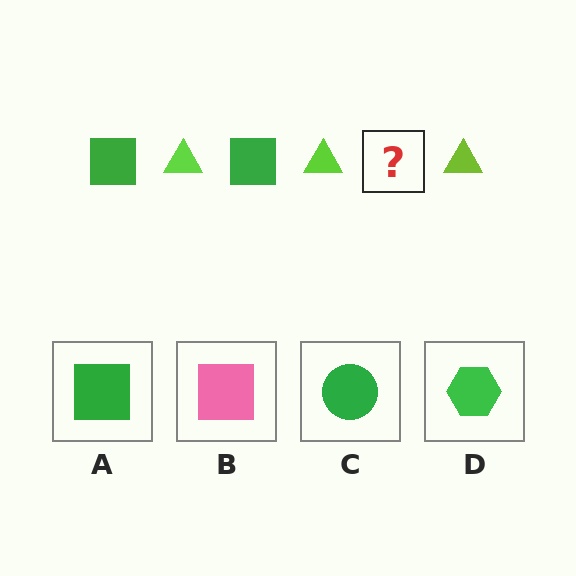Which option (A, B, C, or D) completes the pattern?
A.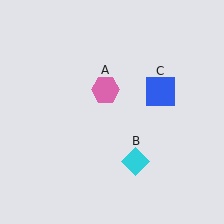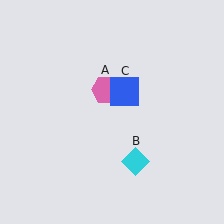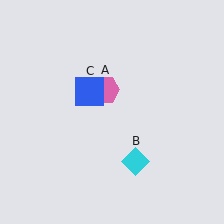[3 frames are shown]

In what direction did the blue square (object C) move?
The blue square (object C) moved left.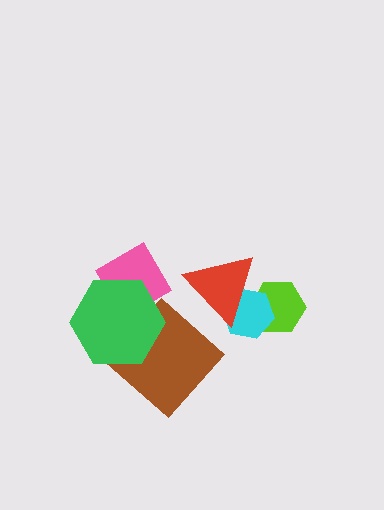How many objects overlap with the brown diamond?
1 object overlaps with the brown diamond.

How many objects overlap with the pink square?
1 object overlaps with the pink square.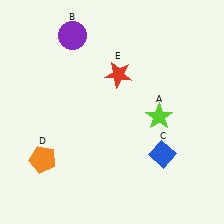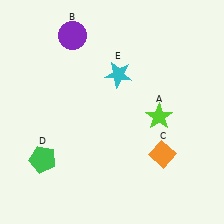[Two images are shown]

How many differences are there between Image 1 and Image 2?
There are 3 differences between the two images.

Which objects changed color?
C changed from blue to orange. D changed from orange to green. E changed from red to cyan.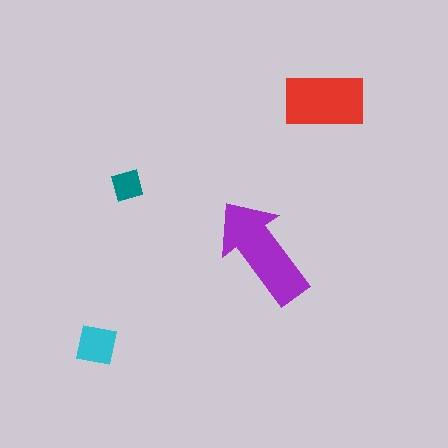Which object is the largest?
The purple arrow.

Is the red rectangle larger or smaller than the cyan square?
Larger.